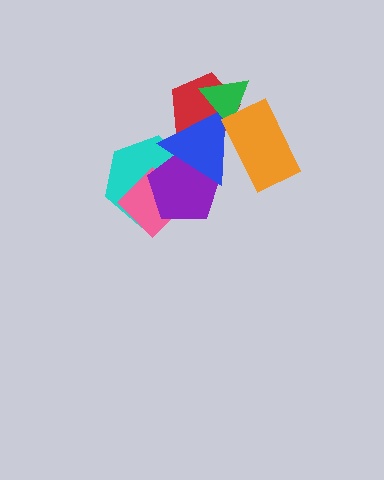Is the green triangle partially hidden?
Yes, it is partially covered by another shape.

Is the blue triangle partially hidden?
Yes, it is partially covered by another shape.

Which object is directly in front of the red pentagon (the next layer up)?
The blue triangle is directly in front of the red pentagon.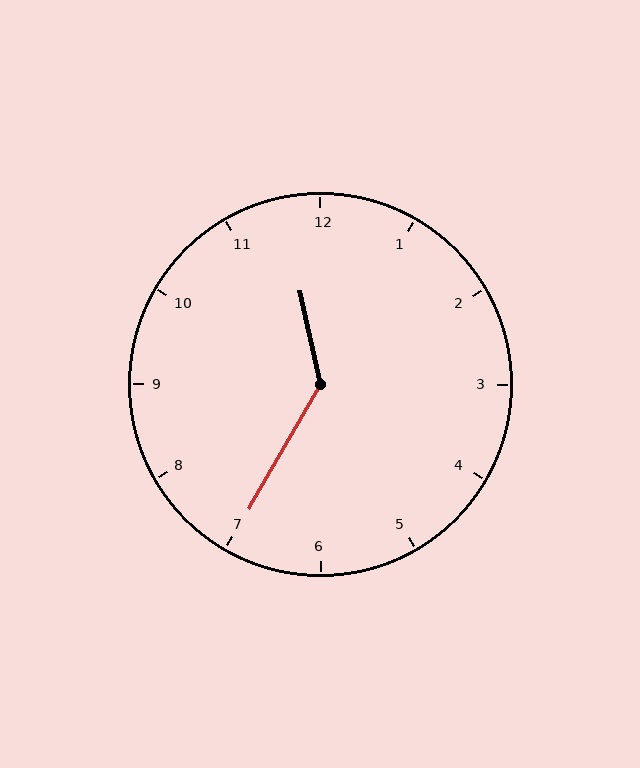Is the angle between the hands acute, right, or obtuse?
It is obtuse.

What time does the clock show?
11:35.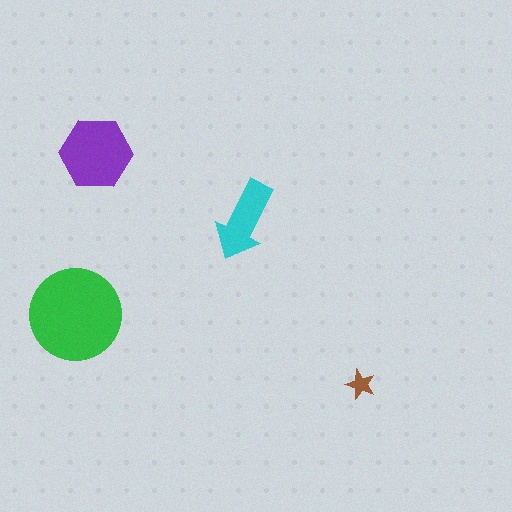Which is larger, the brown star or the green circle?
The green circle.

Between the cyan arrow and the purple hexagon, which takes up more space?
The purple hexagon.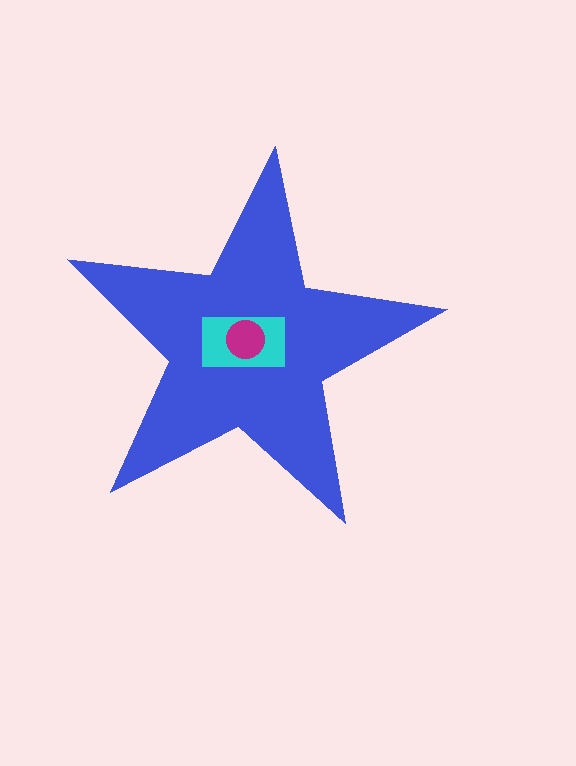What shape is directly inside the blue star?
The cyan rectangle.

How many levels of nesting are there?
3.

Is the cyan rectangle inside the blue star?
Yes.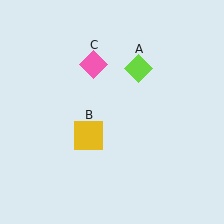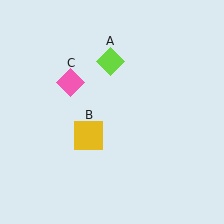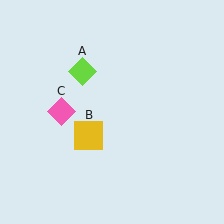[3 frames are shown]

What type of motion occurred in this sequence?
The lime diamond (object A), pink diamond (object C) rotated counterclockwise around the center of the scene.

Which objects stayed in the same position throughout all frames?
Yellow square (object B) remained stationary.